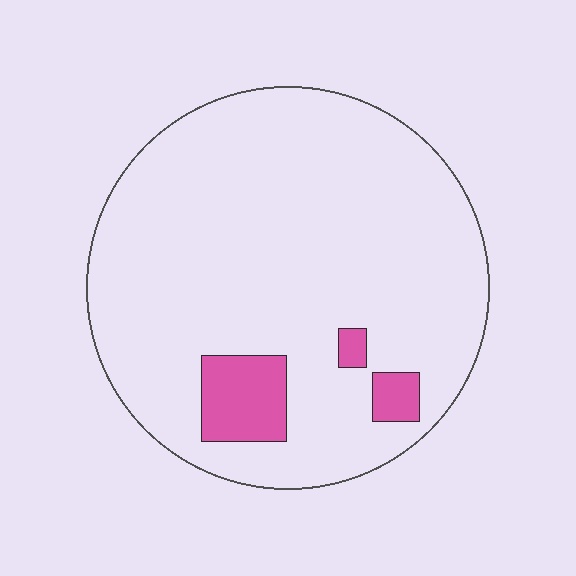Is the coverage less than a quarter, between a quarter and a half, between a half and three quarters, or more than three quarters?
Less than a quarter.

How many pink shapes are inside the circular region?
3.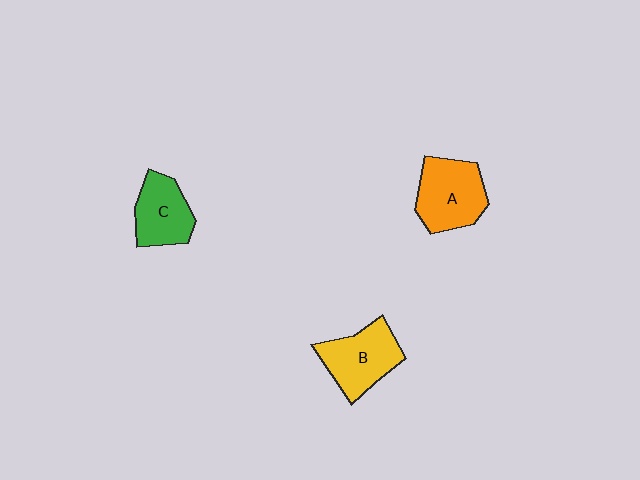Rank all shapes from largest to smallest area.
From largest to smallest: A (orange), B (yellow), C (green).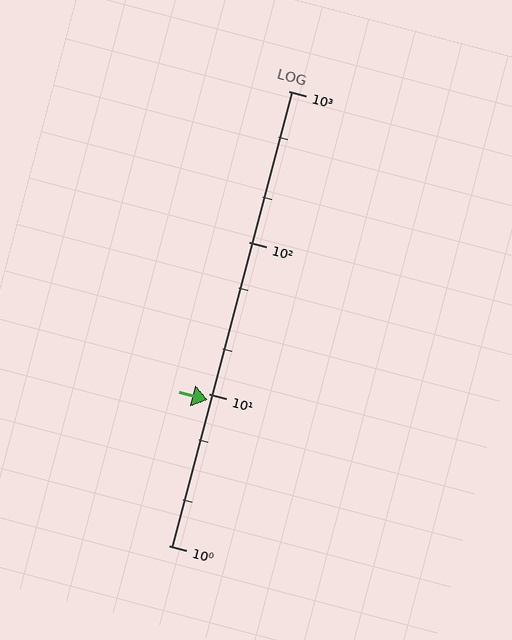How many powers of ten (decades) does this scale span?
The scale spans 3 decades, from 1 to 1000.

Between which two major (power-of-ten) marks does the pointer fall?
The pointer is between 1 and 10.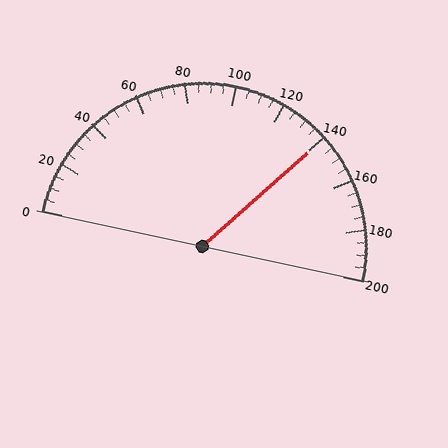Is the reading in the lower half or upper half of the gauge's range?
The reading is in the upper half of the range (0 to 200).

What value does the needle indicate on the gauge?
The needle indicates approximately 140.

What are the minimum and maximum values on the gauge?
The gauge ranges from 0 to 200.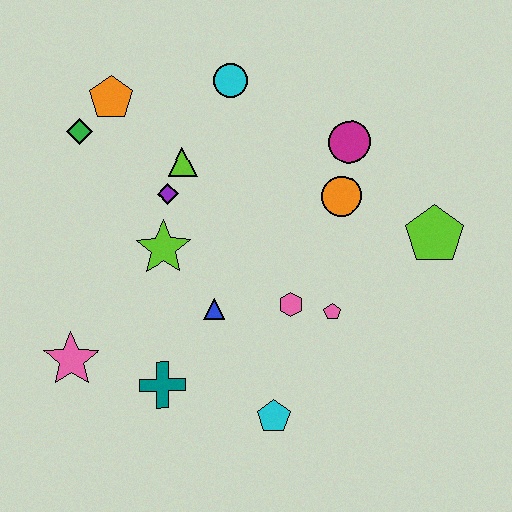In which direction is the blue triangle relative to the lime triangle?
The blue triangle is below the lime triangle.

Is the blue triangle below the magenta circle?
Yes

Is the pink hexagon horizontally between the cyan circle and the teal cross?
No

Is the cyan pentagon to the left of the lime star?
No